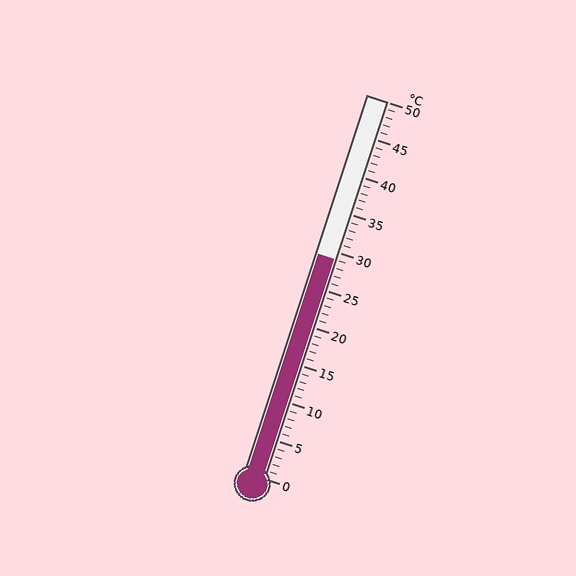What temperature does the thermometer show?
The thermometer shows approximately 29°C.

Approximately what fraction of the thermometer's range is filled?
The thermometer is filled to approximately 60% of its range.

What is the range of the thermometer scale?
The thermometer scale ranges from 0°C to 50°C.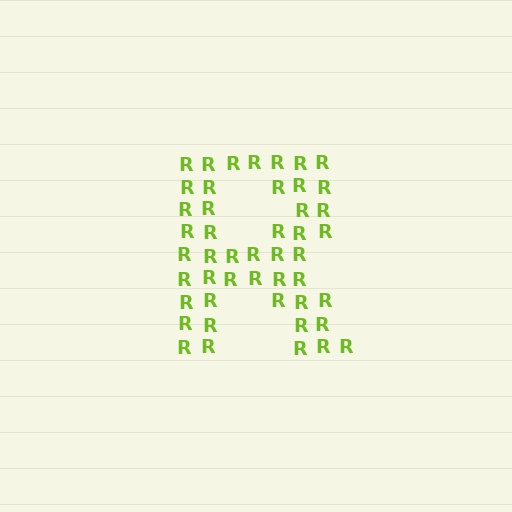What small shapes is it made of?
It is made of small letter R's.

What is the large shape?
The large shape is the letter R.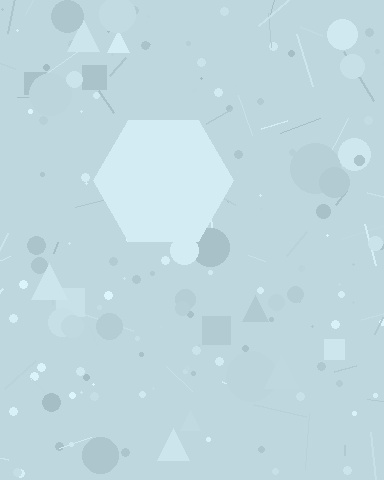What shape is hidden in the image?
A hexagon is hidden in the image.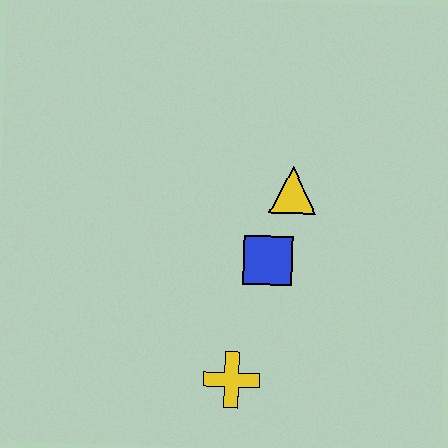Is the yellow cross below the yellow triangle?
Yes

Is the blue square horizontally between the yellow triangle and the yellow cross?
Yes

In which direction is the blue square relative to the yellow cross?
The blue square is above the yellow cross.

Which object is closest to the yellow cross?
The blue square is closest to the yellow cross.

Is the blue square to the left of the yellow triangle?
Yes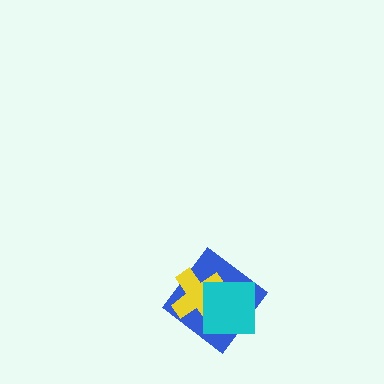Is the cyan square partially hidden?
No, no other shape covers it.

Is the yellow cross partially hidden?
Yes, it is partially covered by another shape.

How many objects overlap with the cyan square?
2 objects overlap with the cyan square.